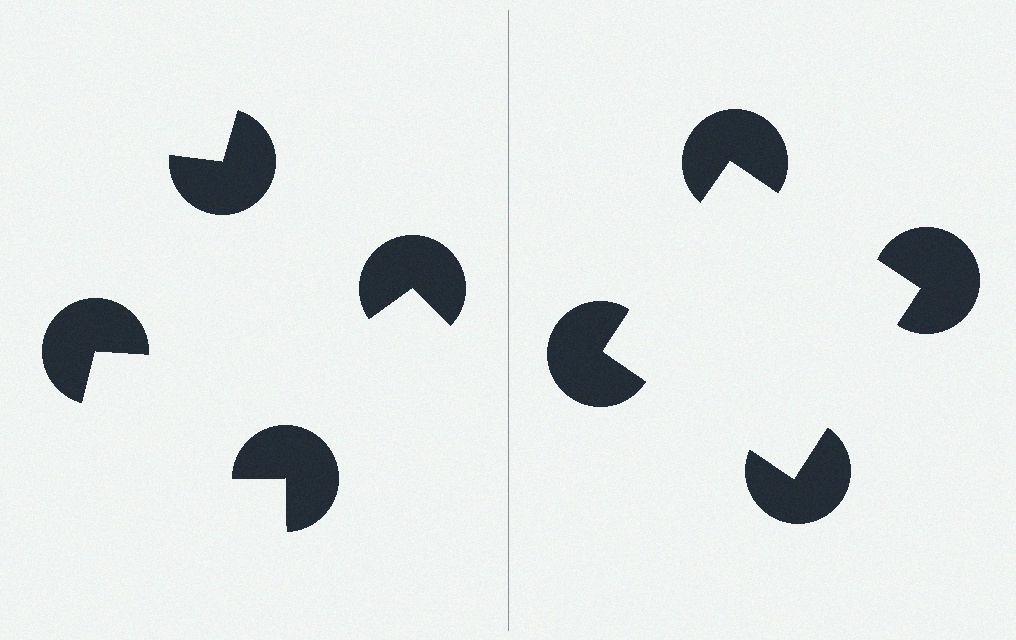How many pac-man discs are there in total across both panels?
8 — 4 on each side.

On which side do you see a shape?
An illusory square appears on the right side. On the left side the wedge cuts are rotated, so no coherent shape forms.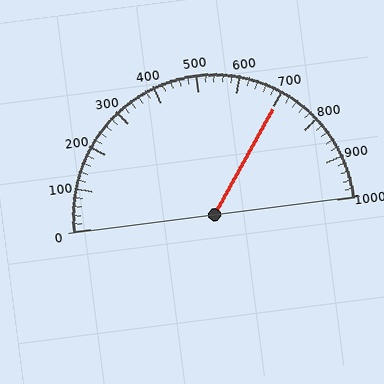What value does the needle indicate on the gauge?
The needle indicates approximately 700.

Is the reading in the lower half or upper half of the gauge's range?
The reading is in the upper half of the range (0 to 1000).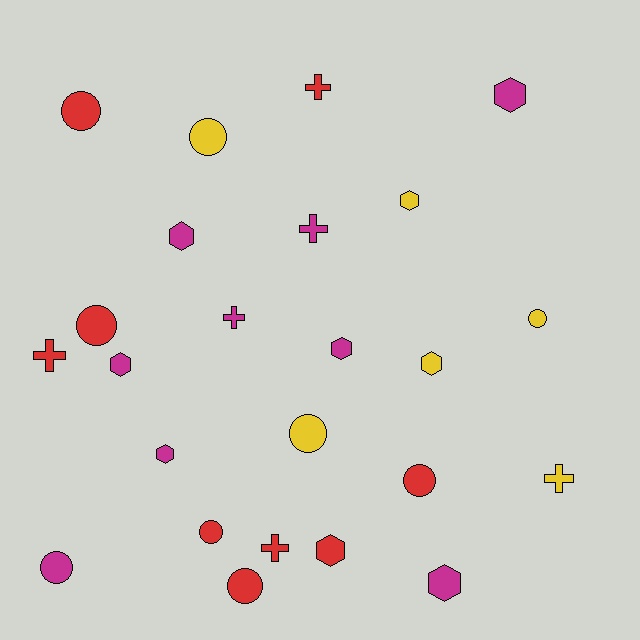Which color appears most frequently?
Red, with 9 objects.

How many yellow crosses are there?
There is 1 yellow cross.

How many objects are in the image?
There are 24 objects.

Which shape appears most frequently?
Circle, with 9 objects.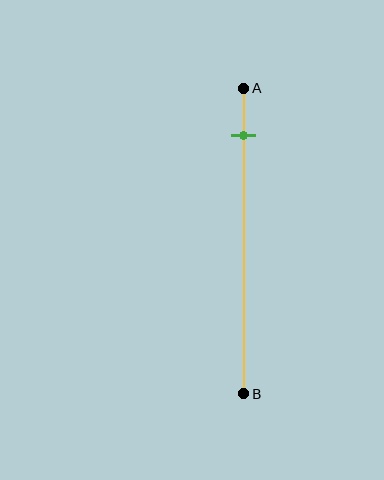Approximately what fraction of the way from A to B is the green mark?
The green mark is approximately 15% of the way from A to B.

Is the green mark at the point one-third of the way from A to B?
No, the mark is at about 15% from A, not at the 33% one-third point.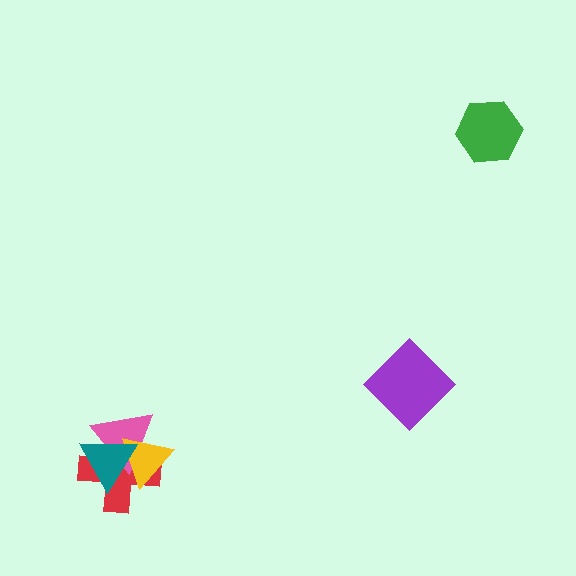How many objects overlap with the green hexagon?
0 objects overlap with the green hexagon.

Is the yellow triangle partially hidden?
Yes, it is partially covered by another shape.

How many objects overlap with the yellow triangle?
3 objects overlap with the yellow triangle.